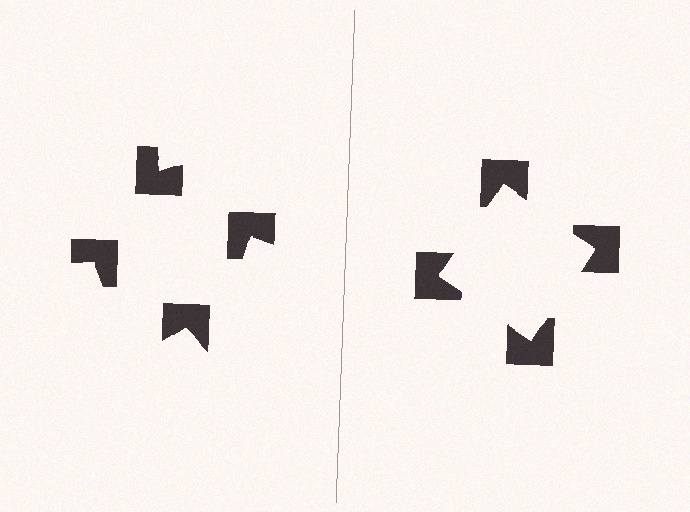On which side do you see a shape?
An illusory square appears on the right side. On the left side the wedge cuts are rotated, so no coherent shape forms.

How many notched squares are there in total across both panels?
8 — 4 on each side.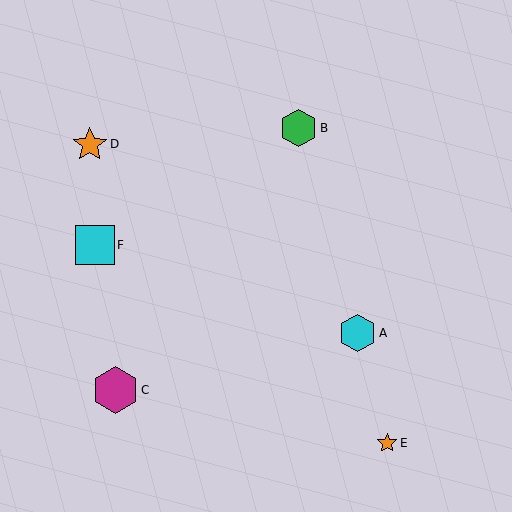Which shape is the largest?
The magenta hexagon (labeled C) is the largest.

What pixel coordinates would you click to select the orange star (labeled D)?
Click at (90, 144) to select the orange star D.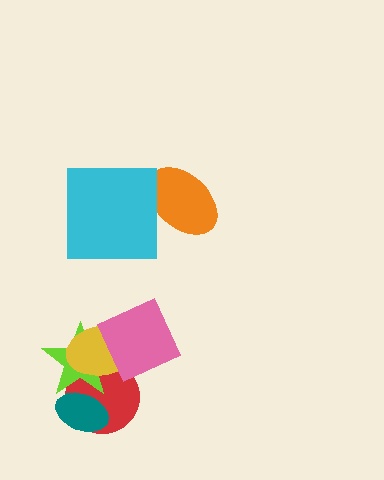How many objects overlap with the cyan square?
1 object overlaps with the cyan square.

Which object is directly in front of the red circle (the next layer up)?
The lime star is directly in front of the red circle.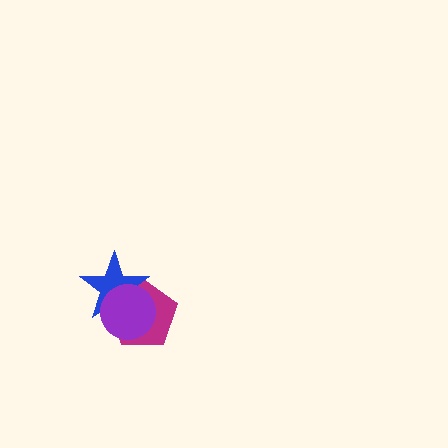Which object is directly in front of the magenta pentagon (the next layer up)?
The blue star is directly in front of the magenta pentagon.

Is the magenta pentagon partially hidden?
Yes, it is partially covered by another shape.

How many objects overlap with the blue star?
2 objects overlap with the blue star.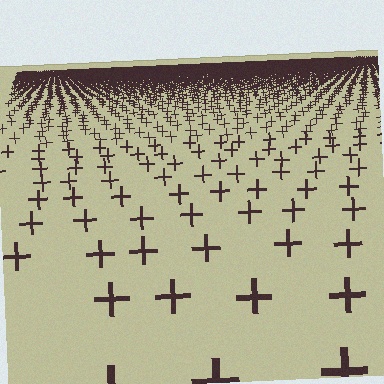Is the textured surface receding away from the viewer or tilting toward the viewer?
The surface is receding away from the viewer. Texture elements get smaller and denser toward the top.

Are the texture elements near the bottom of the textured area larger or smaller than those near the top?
Larger. Near the bottom, elements are closer to the viewer and appear at a bigger on-screen size.